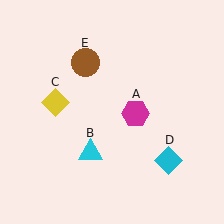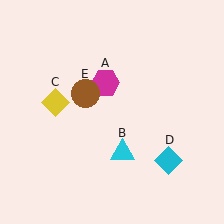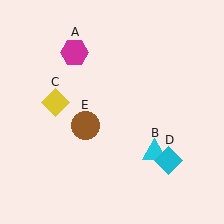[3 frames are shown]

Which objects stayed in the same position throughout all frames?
Yellow diamond (object C) and cyan diamond (object D) remained stationary.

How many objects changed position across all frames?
3 objects changed position: magenta hexagon (object A), cyan triangle (object B), brown circle (object E).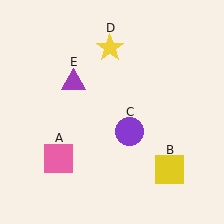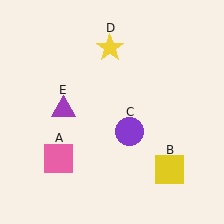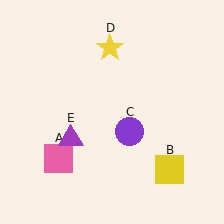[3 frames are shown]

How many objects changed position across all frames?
1 object changed position: purple triangle (object E).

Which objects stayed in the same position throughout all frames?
Pink square (object A) and yellow square (object B) and purple circle (object C) and yellow star (object D) remained stationary.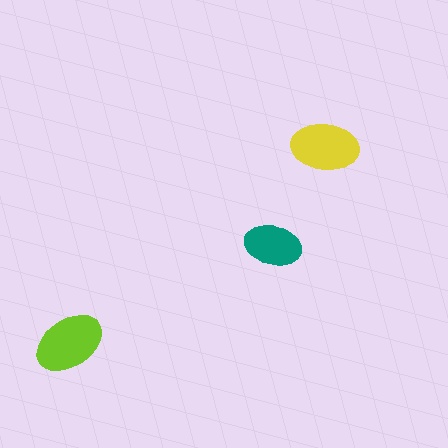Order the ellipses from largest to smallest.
the lime one, the yellow one, the teal one.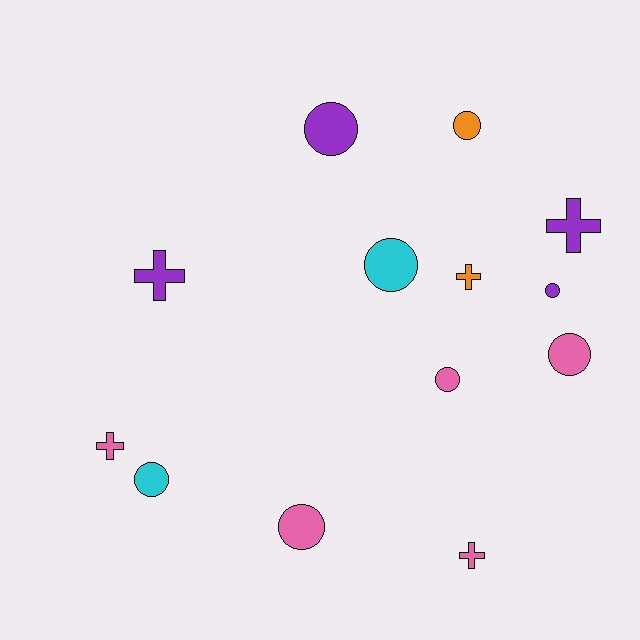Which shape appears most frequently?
Circle, with 8 objects.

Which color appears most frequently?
Pink, with 5 objects.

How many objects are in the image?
There are 13 objects.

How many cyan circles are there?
There are 2 cyan circles.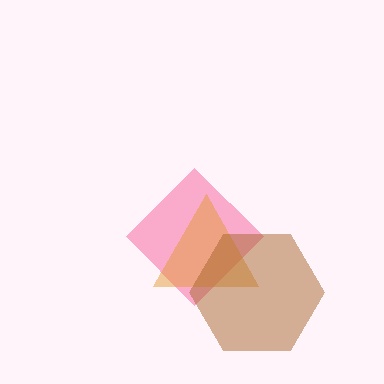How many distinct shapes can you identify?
There are 3 distinct shapes: a pink diamond, an orange triangle, a brown hexagon.